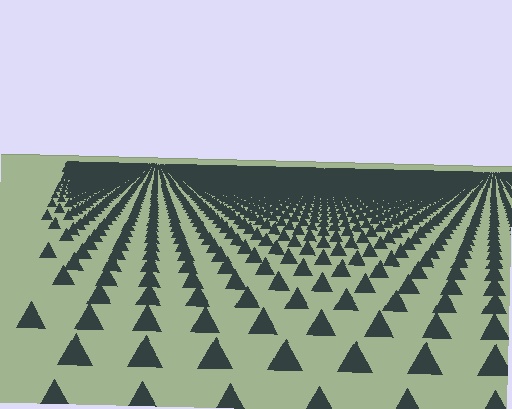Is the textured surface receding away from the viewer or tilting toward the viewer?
The surface is receding away from the viewer. Texture elements get smaller and denser toward the top.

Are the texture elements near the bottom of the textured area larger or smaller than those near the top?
Larger. Near the bottom, elements are closer to the viewer and appear at a bigger on-screen size.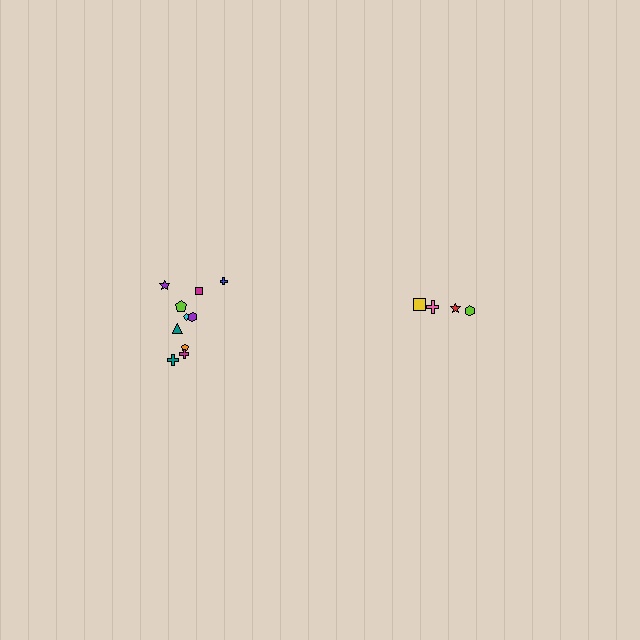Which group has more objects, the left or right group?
The left group.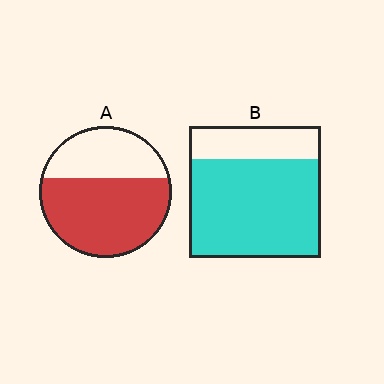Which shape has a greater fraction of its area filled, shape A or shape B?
Shape B.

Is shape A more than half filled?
Yes.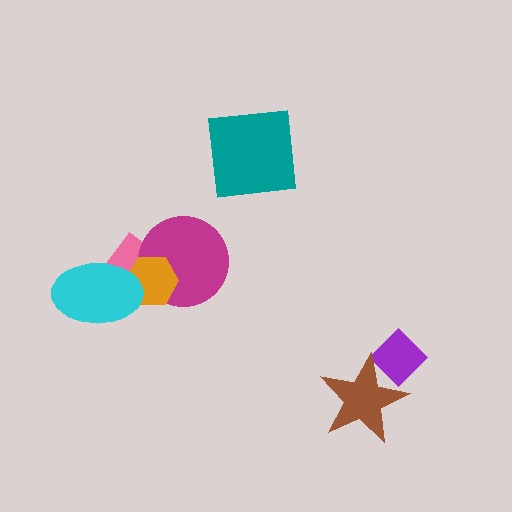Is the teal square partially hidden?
No, no other shape covers it.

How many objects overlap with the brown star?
1 object overlaps with the brown star.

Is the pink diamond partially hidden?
Yes, it is partially covered by another shape.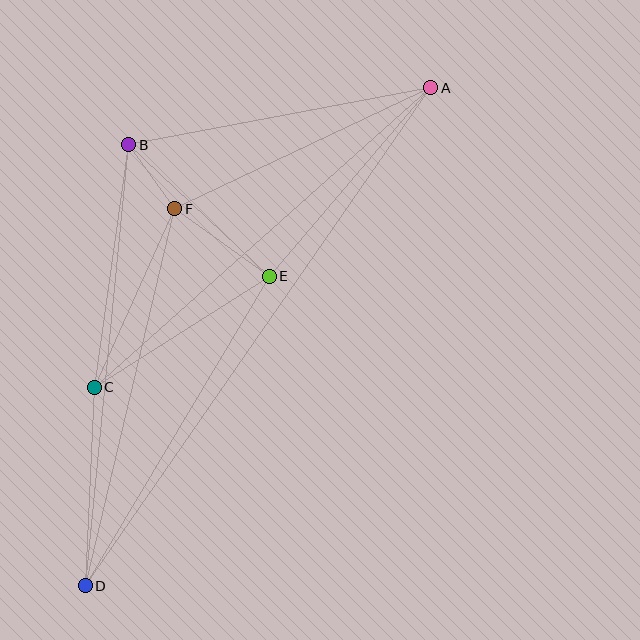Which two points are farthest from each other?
Points A and D are farthest from each other.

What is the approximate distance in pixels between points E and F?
The distance between E and F is approximately 116 pixels.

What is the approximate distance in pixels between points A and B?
The distance between A and B is approximately 307 pixels.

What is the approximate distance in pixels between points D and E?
The distance between D and E is approximately 360 pixels.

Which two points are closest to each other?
Points B and F are closest to each other.